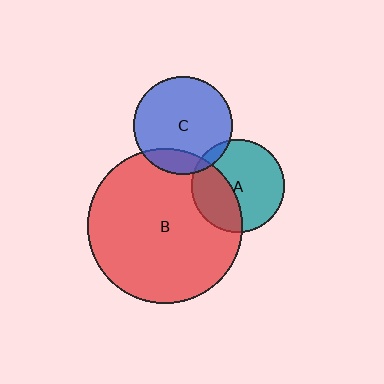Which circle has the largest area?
Circle B (red).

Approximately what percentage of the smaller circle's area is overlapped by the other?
Approximately 5%.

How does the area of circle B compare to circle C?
Approximately 2.5 times.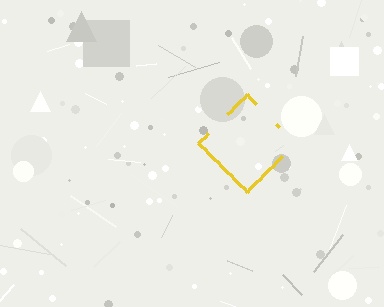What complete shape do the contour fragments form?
The contour fragments form a diamond.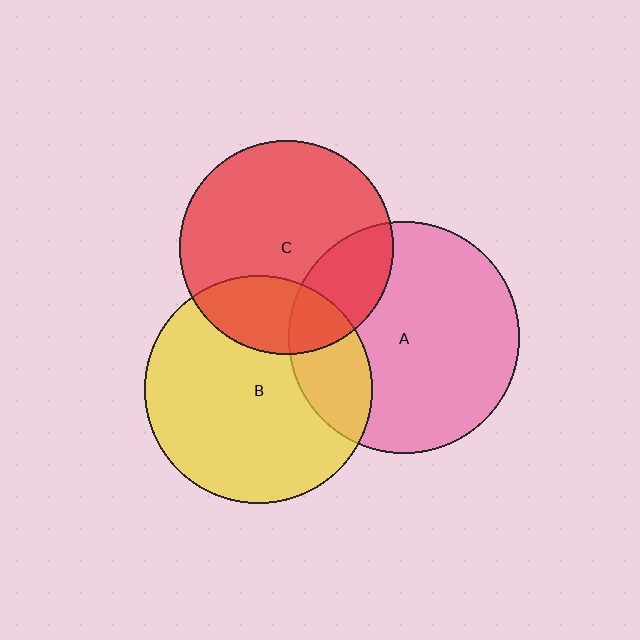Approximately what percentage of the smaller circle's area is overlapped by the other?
Approximately 20%.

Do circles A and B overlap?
Yes.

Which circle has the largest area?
Circle A (pink).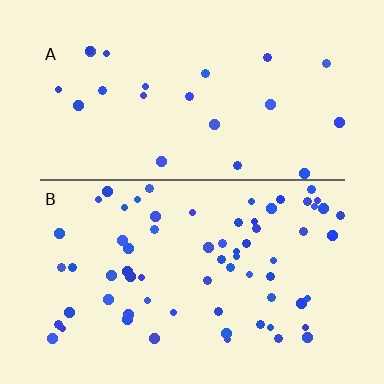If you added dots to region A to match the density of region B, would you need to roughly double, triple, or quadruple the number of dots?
Approximately triple.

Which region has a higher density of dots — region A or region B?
B (the bottom).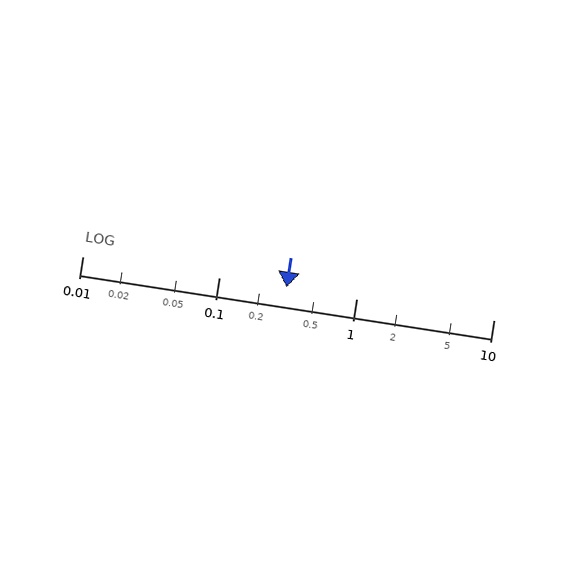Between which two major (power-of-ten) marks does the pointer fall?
The pointer is between 0.1 and 1.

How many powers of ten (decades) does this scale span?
The scale spans 3 decades, from 0.01 to 10.